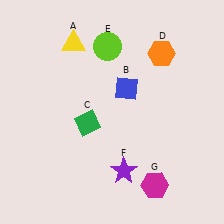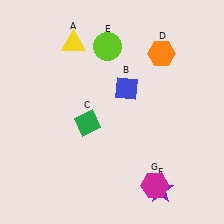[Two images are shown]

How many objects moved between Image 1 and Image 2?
1 object moved between the two images.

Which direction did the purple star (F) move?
The purple star (F) moved right.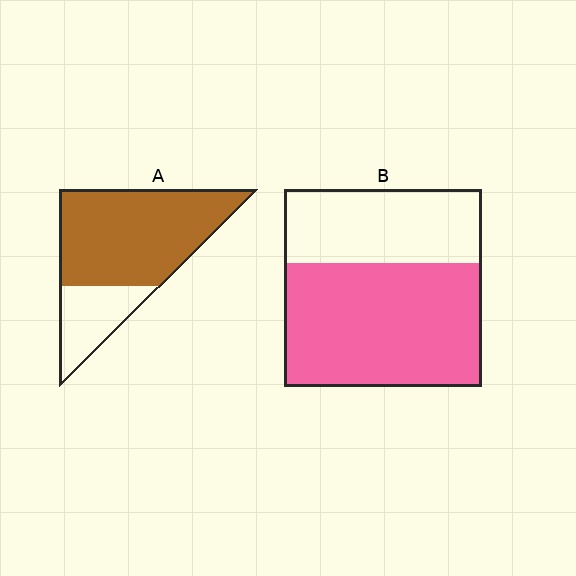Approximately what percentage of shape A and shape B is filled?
A is approximately 75% and B is approximately 65%.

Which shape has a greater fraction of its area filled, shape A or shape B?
Shape A.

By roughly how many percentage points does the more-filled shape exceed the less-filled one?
By roughly 10 percentage points (A over B).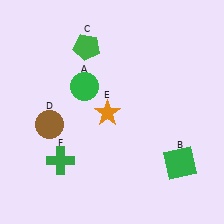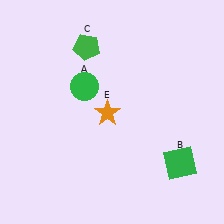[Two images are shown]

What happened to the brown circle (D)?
The brown circle (D) was removed in Image 2. It was in the bottom-left area of Image 1.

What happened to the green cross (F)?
The green cross (F) was removed in Image 2. It was in the bottom-left area of Image 1.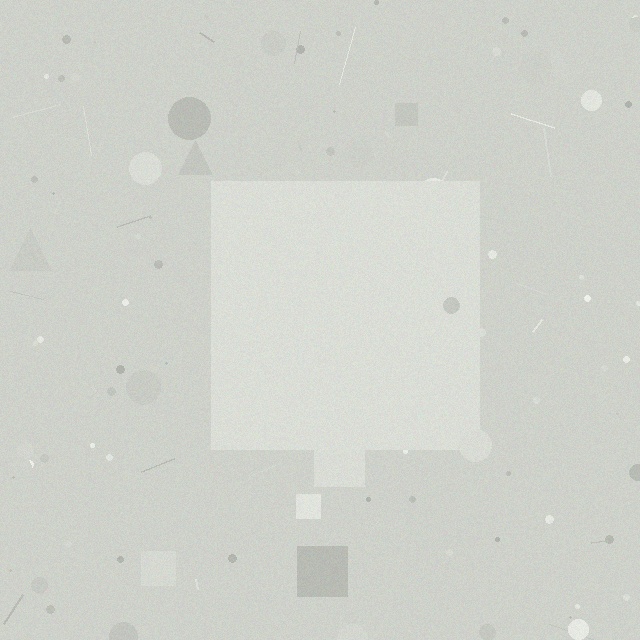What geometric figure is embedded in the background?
A square is embedded in the background.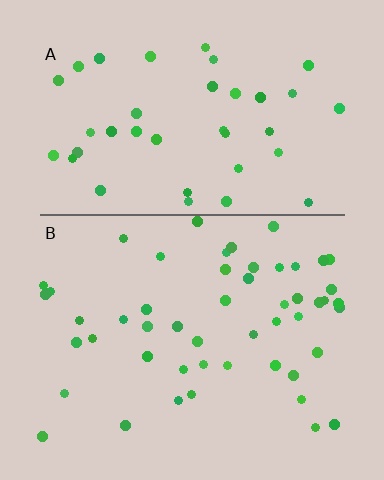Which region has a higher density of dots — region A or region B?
B (the bottom).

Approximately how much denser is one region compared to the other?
Approximately 1.3× — region B over region A.